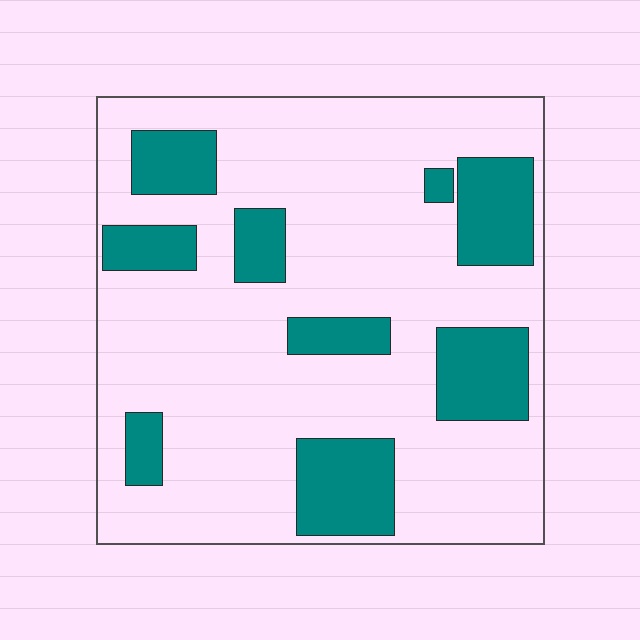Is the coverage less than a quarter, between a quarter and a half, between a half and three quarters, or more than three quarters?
Less than a quarter.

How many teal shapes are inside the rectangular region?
9.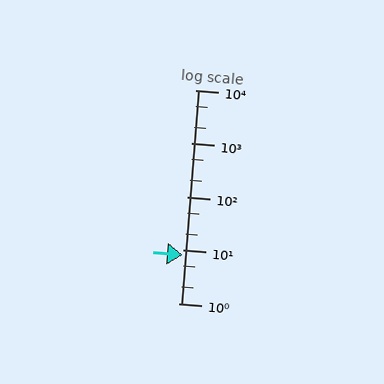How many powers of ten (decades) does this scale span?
The scale spans 4 decades, from 1 to 10000.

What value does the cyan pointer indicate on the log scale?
The pointer indicates approximately 8.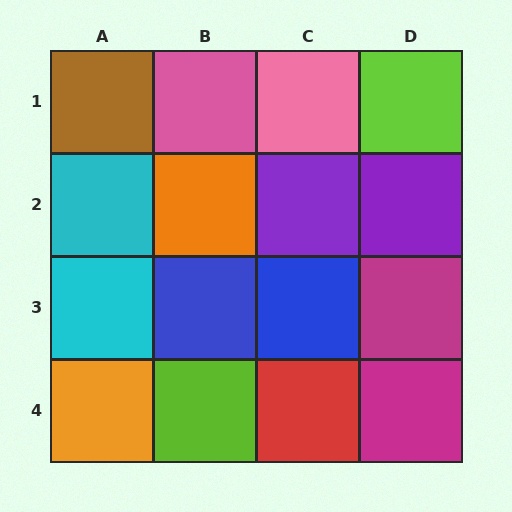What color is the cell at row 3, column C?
Blue.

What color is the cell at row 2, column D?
Purple.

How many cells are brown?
1 cell is brown.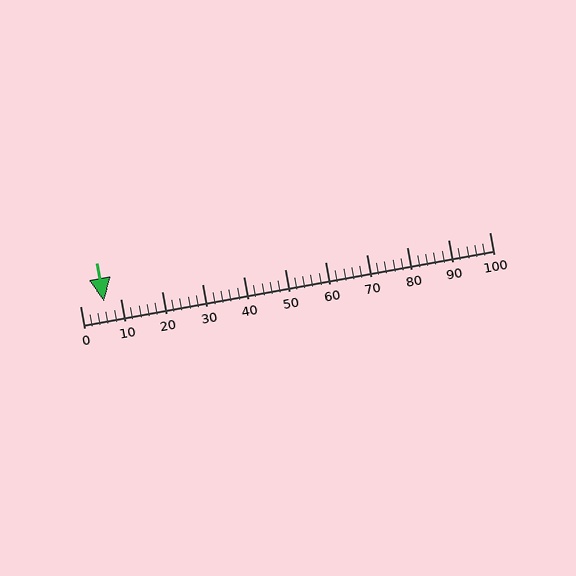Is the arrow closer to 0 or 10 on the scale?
The arrow is closer to 10.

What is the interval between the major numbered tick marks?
The major tick marks are spaced 10 units apart.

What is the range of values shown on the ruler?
The ruler shows values from 0 to 100.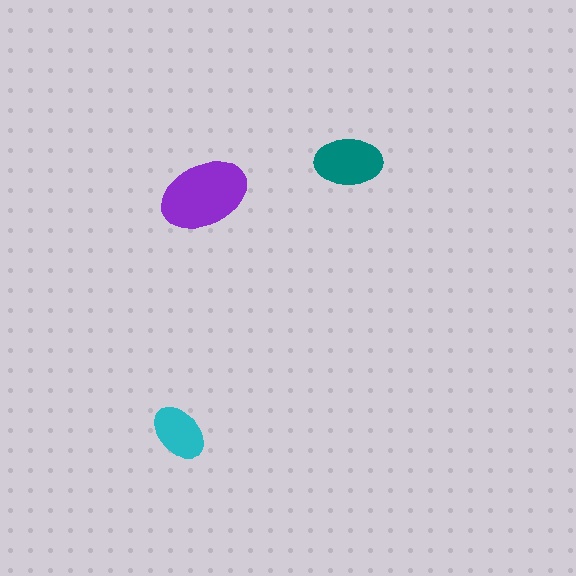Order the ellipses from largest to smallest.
the purple one, the teal one, the cyan one.